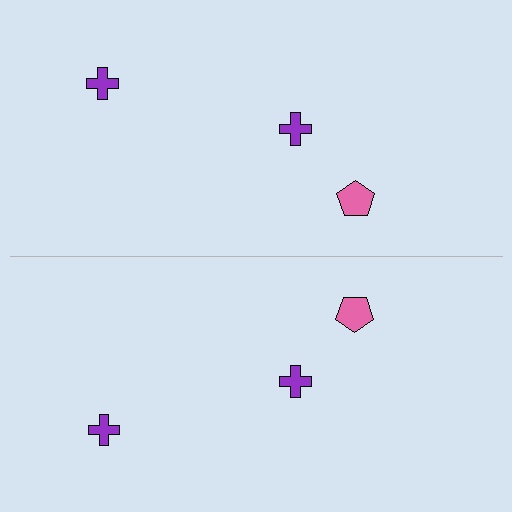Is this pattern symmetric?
Yes, this pattern has bilateral (reflection) symmetry.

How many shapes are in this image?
There are 6 shapes in this image.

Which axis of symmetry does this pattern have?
The pattern has a horizontal axis of symmetry running through the center of the image.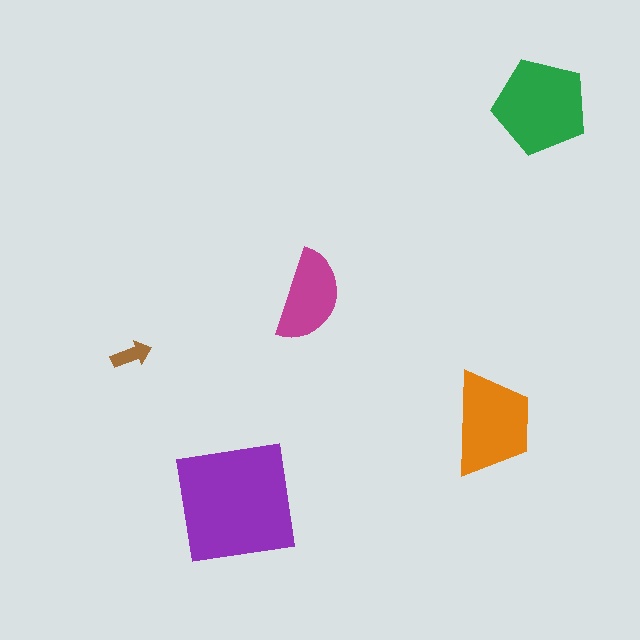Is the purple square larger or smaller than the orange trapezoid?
Larger.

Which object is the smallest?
The brown arrow.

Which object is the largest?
The purple square.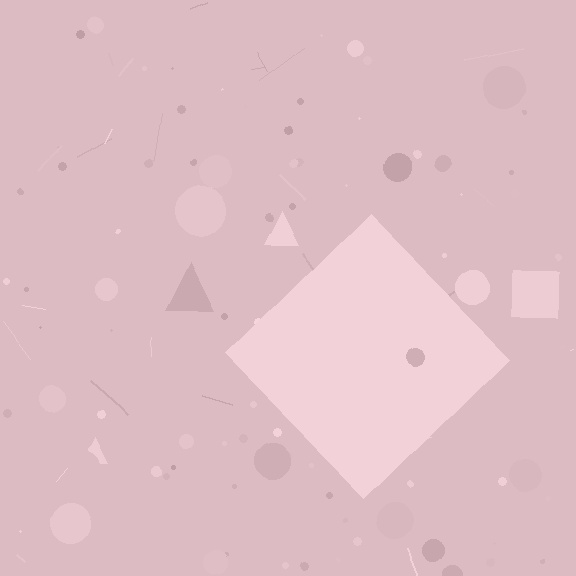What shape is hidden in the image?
A diamond is hidden in the image.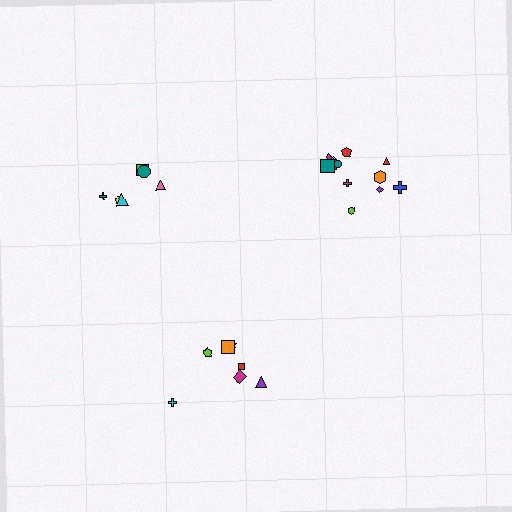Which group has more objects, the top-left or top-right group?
The top-right group.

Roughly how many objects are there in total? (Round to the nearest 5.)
Roughly 25 objects in total.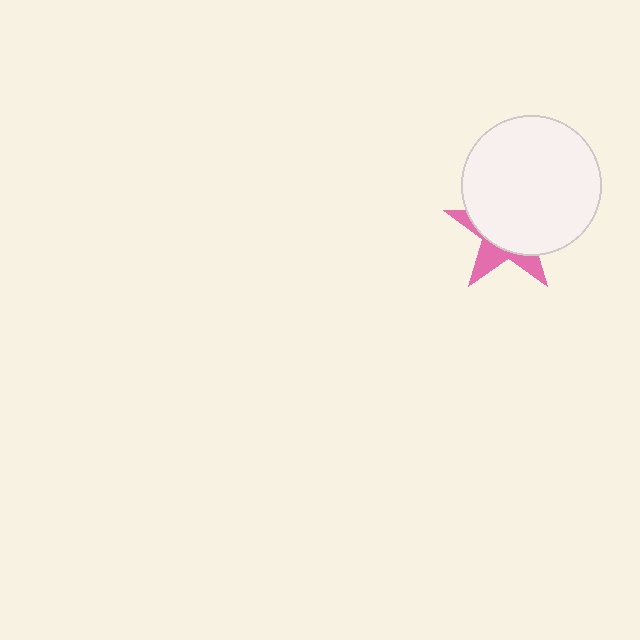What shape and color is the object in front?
The object in front is a white circle.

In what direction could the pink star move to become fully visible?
The pink star could move down. That would shift it out from behind the white circle entirely.